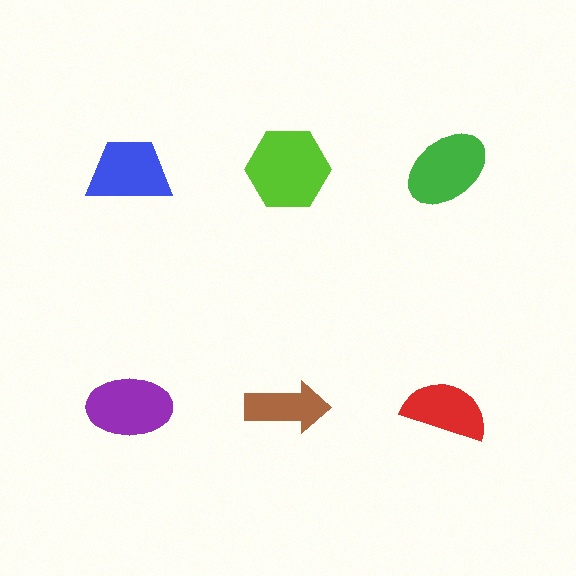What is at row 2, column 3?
A red semicircle.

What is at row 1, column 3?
A green ellipse.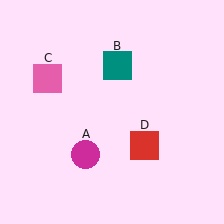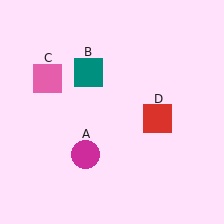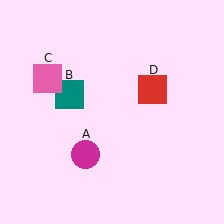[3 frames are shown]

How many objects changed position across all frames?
2 objects changed position: teal square (object B), red square (object D).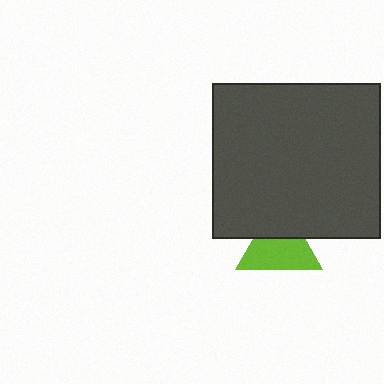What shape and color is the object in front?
The object in front is a dark gray rectangle.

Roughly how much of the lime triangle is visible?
About half of it is visible (roughly 63%).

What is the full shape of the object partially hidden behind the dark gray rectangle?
The partially hidden object is a lime triangle.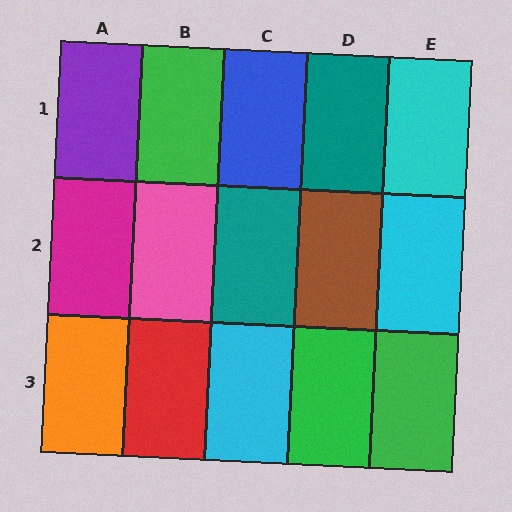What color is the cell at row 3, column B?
Red.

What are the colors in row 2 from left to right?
Magenta, pink, teal, brown, cyan.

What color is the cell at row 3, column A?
Orange.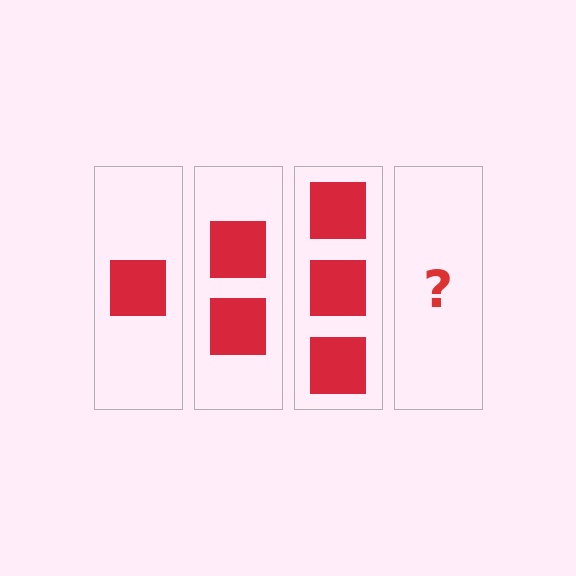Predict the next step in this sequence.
The next step is 4 squares.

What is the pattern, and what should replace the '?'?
The pattern is that each step adds one more square. The '?' should be 4 squares.